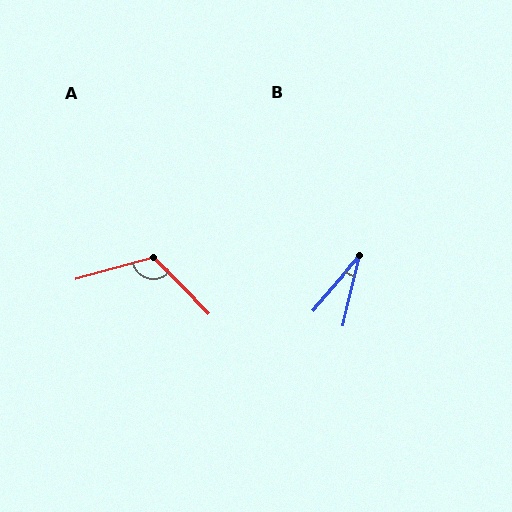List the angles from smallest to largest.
B (27°), A (118°).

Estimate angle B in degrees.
Approximately 27 degrees.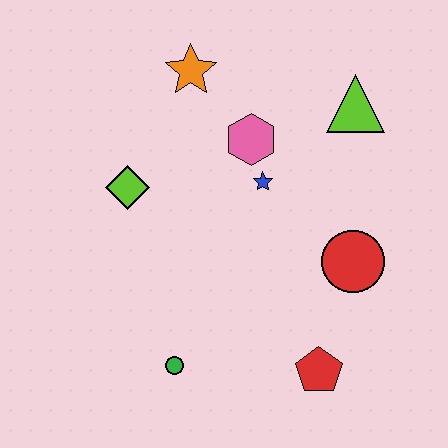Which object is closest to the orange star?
The pink hexagon is closest to the orange star.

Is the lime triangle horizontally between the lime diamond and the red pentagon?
No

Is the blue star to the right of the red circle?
No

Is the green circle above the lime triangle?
No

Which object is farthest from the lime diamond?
The red pentagon is farthest from the lime diamond.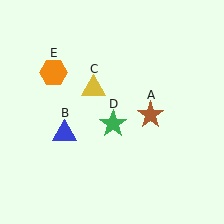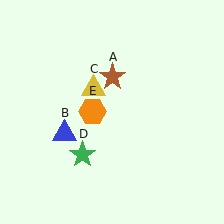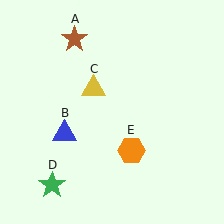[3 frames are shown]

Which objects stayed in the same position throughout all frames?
Blue triangle (object B) and yellow triangle (object C) remained stationary.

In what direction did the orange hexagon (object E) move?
The orange hexagon (object E) moved down and to the right.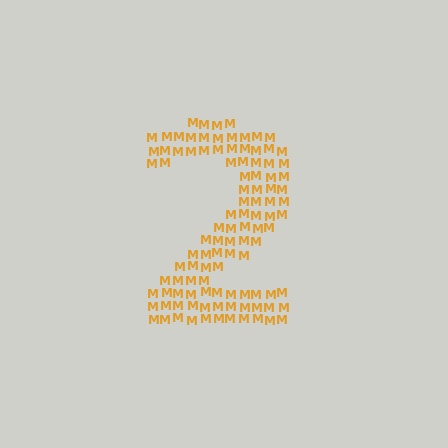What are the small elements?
The small elements are letter M's.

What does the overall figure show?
The overall figure shows the digit 2.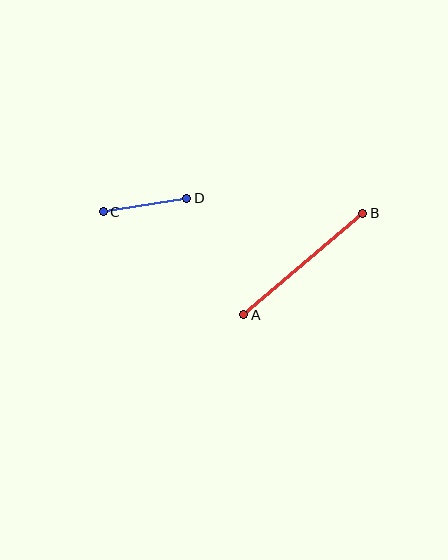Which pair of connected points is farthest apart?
Points A and B are farthest apart.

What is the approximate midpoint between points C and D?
The midpoint is at approximately (145, 205) pixels.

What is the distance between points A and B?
The distance is approximately 157 pixels.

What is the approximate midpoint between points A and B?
The midpoint is at approximately (303, 264) pixels.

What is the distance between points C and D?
The distance is approximately 84 pixels.